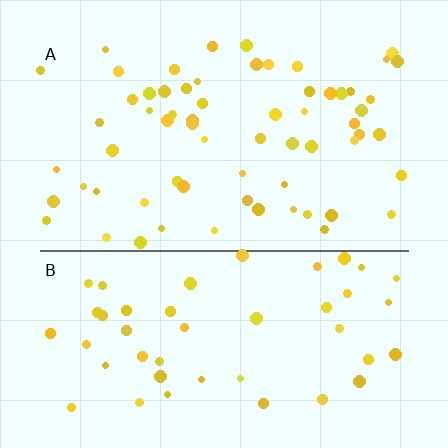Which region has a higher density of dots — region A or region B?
A (the top).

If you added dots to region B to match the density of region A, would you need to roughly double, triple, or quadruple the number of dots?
Approximately double.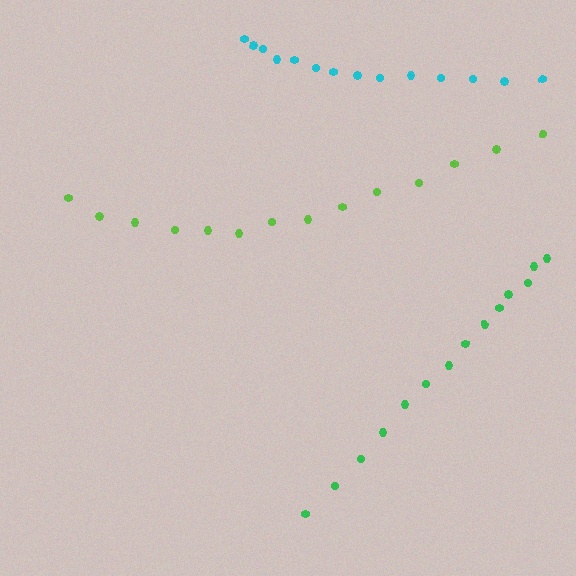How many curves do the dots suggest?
There are 3 distinct paths.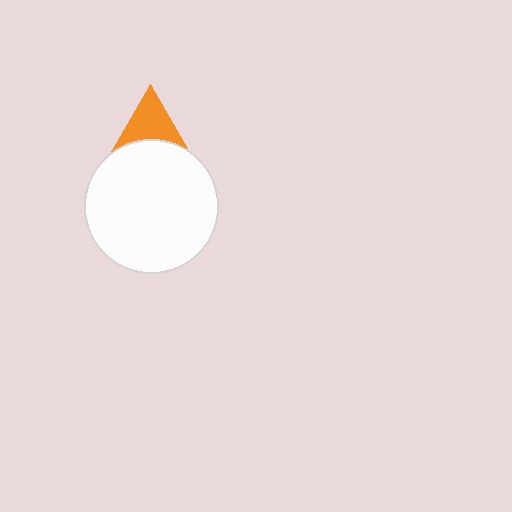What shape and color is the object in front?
The object in front is a white circle.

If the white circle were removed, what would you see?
You would see the complete orange triangle.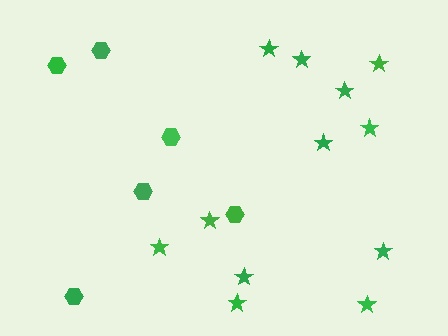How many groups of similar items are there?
There are 2 groups: one group of stars (12) and one group of hexagons (6).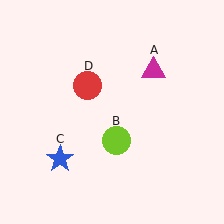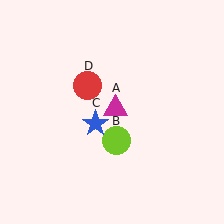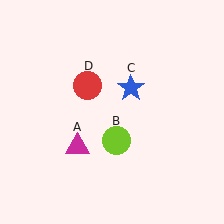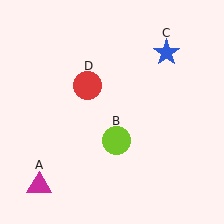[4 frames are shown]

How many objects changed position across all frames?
2 objects changed position: magenta triangle (object A), blue star (object C).